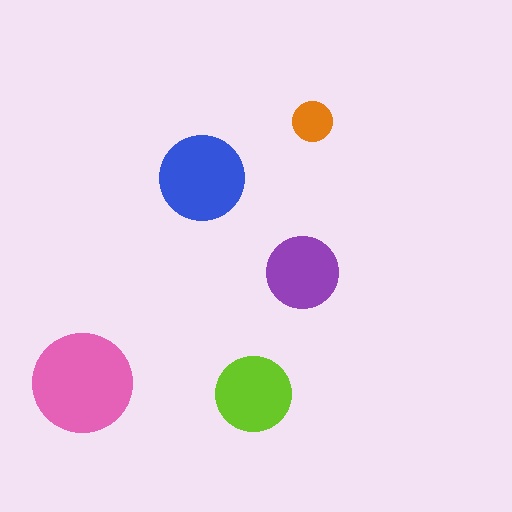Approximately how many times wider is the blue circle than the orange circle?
About 2 times wider.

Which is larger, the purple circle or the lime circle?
The lime one.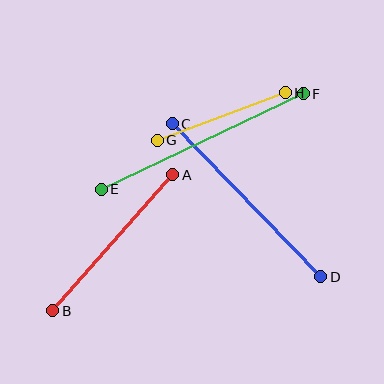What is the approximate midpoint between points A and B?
The midpoint is at approximately (113, 243) pixels.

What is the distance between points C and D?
The distance is approximately 213 pixels.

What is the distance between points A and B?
The distance is approximately 182 pixels.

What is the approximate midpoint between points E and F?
The midpoint is at approximately (202, 141) pixels.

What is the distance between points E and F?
The distance is approximately 224 pixels.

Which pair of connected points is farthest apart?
Points E and F are farthest apart.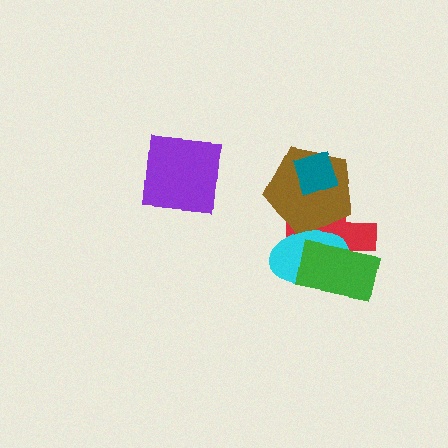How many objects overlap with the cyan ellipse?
3 objects overlap with the cyan ellipse.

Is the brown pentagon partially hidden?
Yes, it is partially covered by another shape.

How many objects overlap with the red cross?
3 objects overlap with the red cross.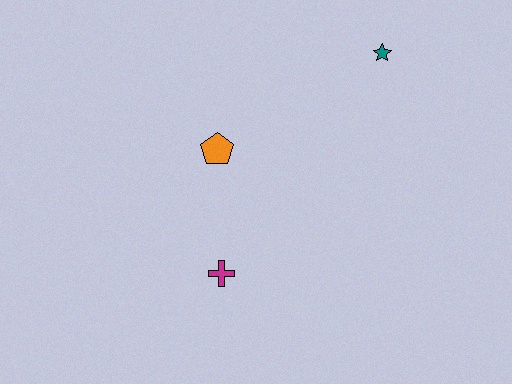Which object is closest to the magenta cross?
The orange pentagon is closest to the magenta cross.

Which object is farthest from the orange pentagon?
The teal star is farthest from the orange pentagon.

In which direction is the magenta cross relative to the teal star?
The magenta cross is below the teal star.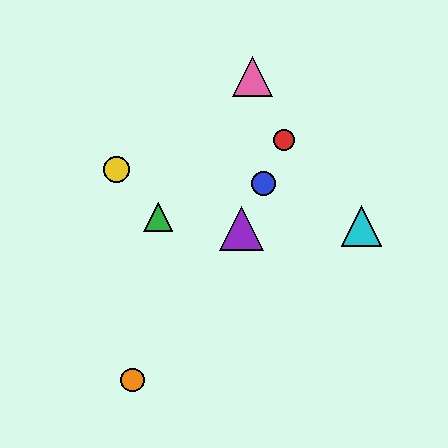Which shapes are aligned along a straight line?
The red circle, the blue circle, the purple triangle are aligned along a straight line.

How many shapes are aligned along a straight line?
3 shapes (the red circle, the blue circle, the purple triangle) are aligned along a straight line.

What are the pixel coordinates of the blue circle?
The blue circle is at (263, 183).